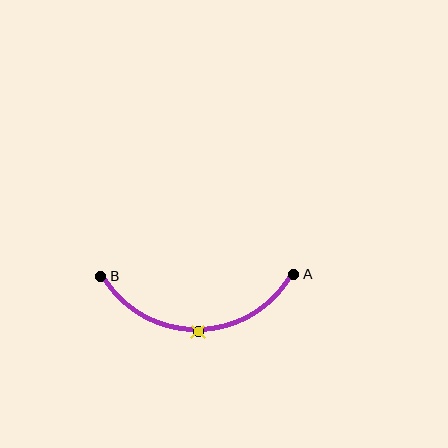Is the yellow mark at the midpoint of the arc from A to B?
Yes. The yellow mark lies on the arc at equal arc-length from both A and B — it is the arc midpoint.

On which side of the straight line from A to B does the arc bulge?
The arc bulges below the straight line connecting A and B.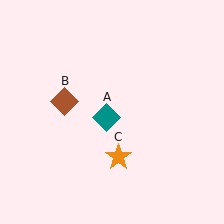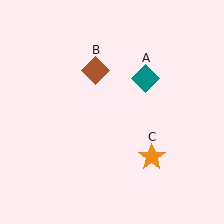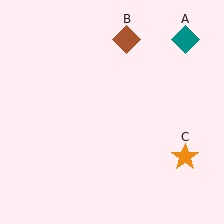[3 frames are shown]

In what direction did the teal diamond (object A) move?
The teal diamond (object A) moved up and to the right.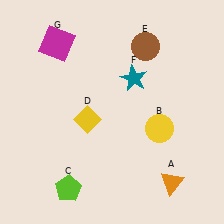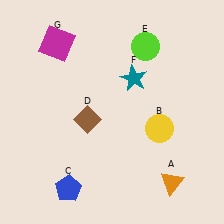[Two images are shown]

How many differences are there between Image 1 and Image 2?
There are 3 differences between the two images.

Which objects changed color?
C changed from lime to blue. D changed from yellow to brown. E changed from brown to lime.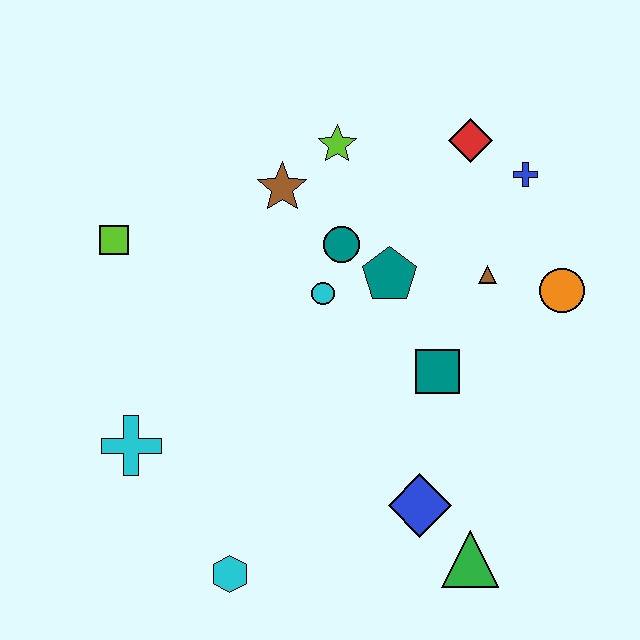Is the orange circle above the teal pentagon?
No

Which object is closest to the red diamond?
The blue cross is closest to the red diamond.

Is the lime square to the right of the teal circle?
No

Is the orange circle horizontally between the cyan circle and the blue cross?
No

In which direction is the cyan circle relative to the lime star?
The cyan circle is below the lime star.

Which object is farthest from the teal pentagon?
The cyan hexagon is farthest from the teal pentagon.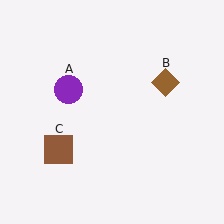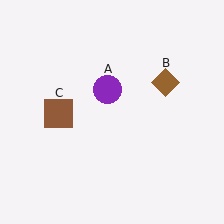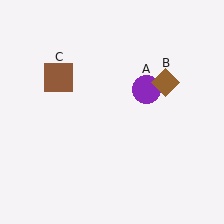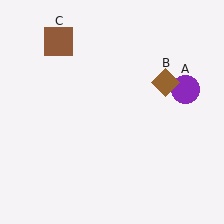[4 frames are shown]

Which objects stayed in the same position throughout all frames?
Brown diamond (object B) remained stationary.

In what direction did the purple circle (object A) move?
The purple circle (object A) moved right.